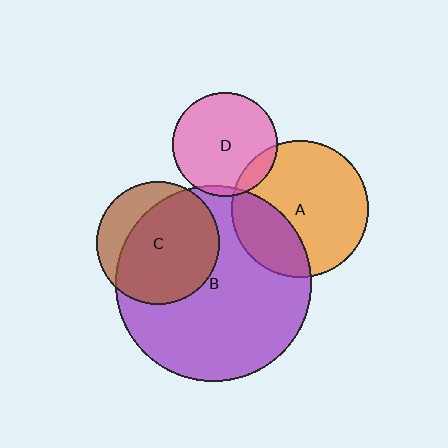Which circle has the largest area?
Circle B (purple).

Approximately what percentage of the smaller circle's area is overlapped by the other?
Approximately 75%.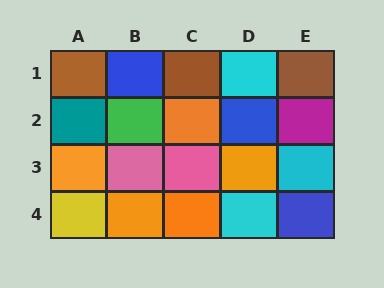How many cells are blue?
3 cells are blue.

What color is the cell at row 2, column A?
Teal.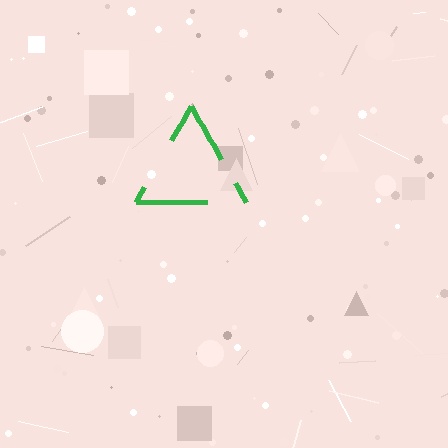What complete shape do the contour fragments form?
The contour fragments form a triangle.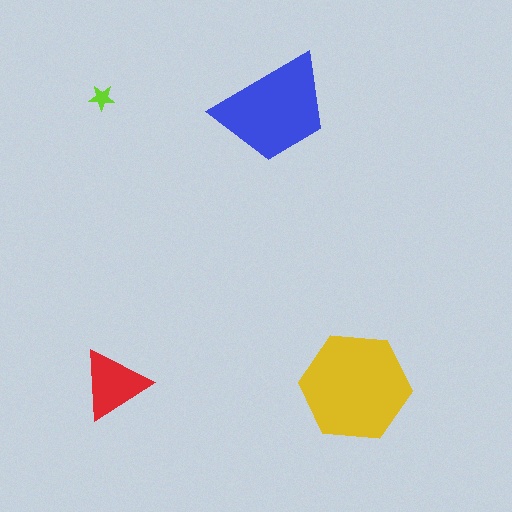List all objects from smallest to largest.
The lime star, the red triangle, the blue trapezoid, the yellow hexagon.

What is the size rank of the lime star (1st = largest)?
4th.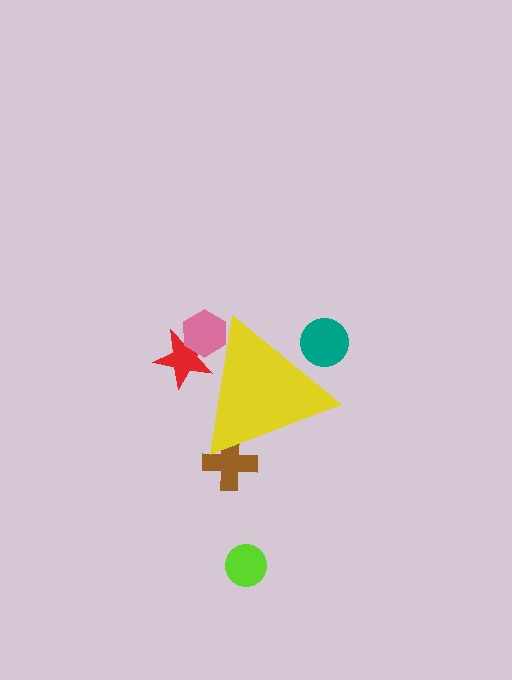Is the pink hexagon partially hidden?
Yes, the pink hexagon is partially hidden behind the yellow triangle.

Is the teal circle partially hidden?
Yes, the teal circle is partially hidden behind the yellow triangle.